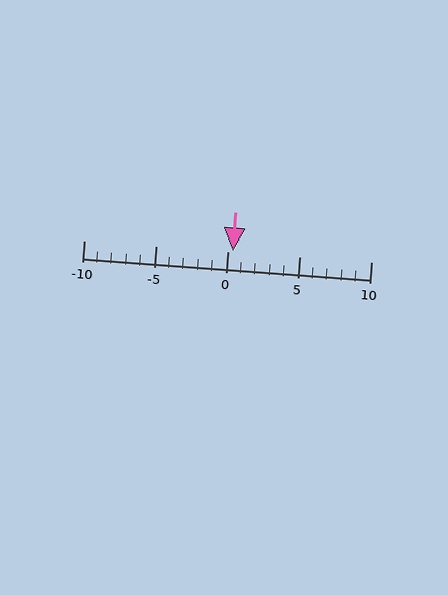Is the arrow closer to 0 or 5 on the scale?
The arrow is closer to 0.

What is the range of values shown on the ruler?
The ruler shows values from -10 to 10.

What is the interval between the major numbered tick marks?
The major tick marks are spaced 5 units apart.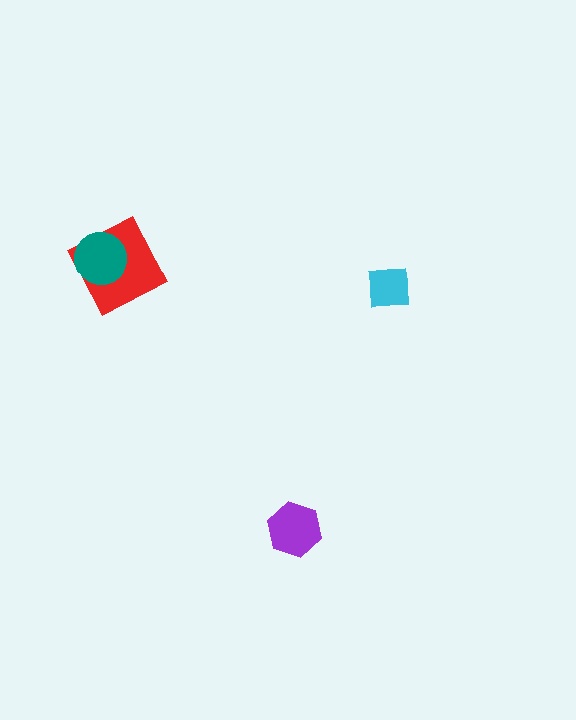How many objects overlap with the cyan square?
0 objects overlap with the cyan square.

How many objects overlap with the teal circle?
1 object overlaps with the teal circle.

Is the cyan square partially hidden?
No, no other shape covers it.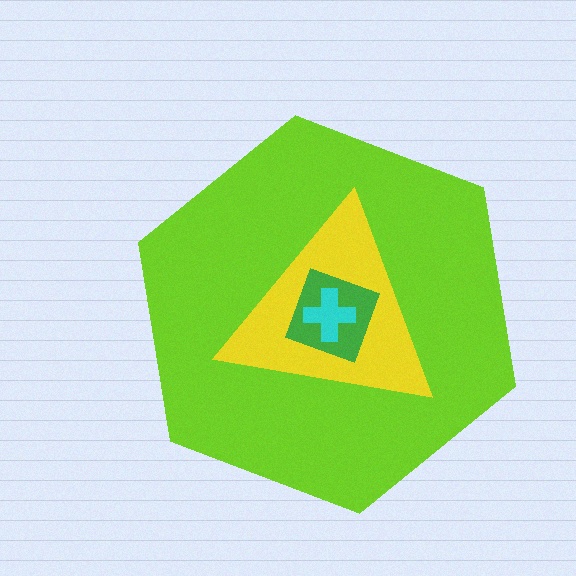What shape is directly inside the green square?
The cyan cross.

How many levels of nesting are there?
4.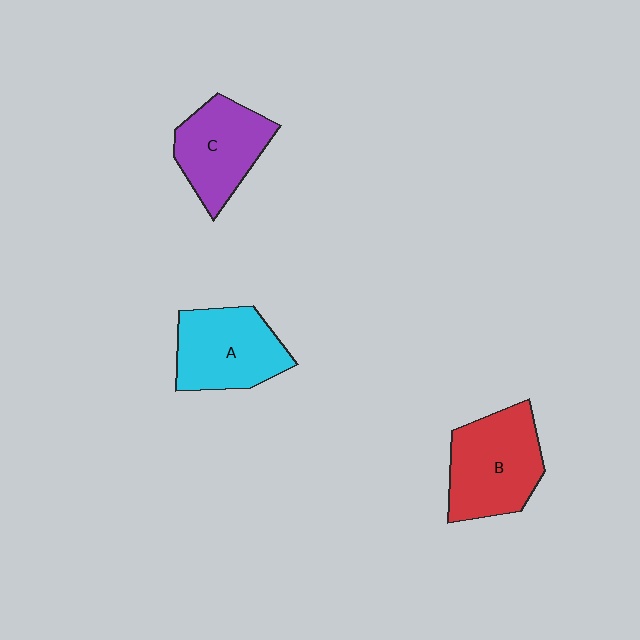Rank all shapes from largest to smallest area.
From largest to smallest: B (red), A (cyan), C (purple).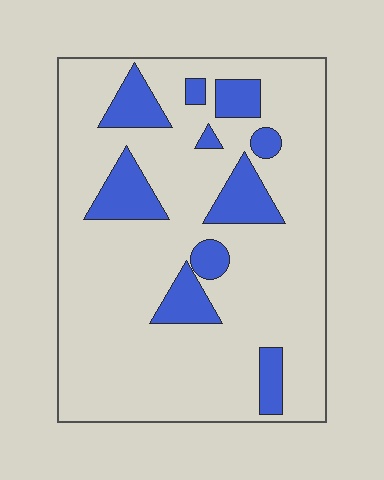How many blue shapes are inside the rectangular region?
10.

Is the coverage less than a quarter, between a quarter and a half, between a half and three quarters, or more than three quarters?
Less than a quarter.